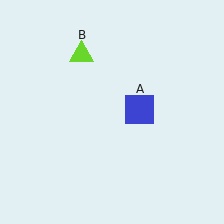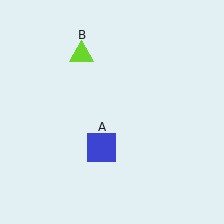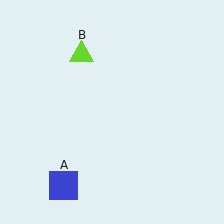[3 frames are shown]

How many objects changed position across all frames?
1 object changed position: blue square (object A).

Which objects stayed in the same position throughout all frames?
Lime triangle (object B) remained stationary.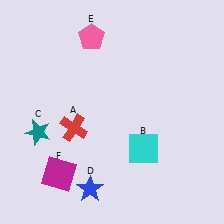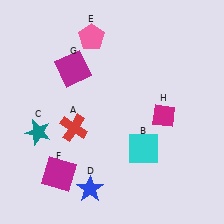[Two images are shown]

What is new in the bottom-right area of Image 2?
A magenta diamond (H) was added in the bottom-right area of Image 2.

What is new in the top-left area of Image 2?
A magenta square (G) was added in the top-left area of Image 2.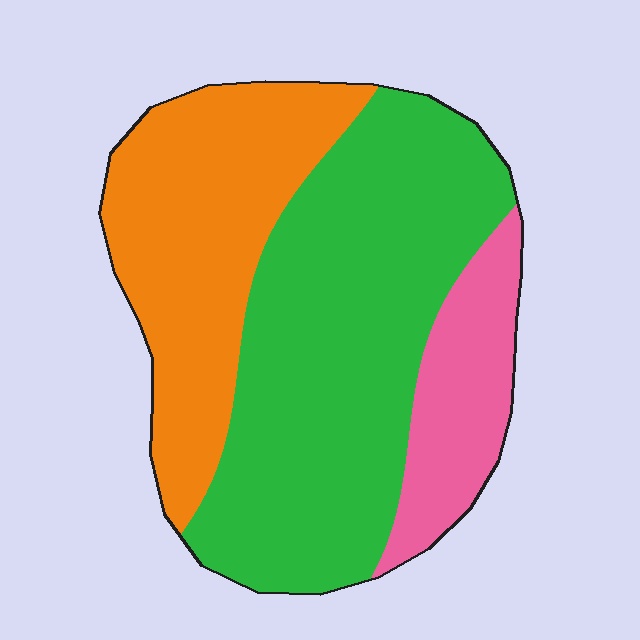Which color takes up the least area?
Pink, at roughly 15%.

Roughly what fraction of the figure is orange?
Orange takes up about one third (1/3) of the figure.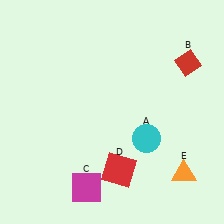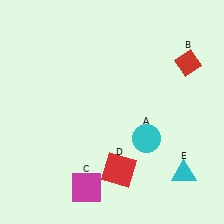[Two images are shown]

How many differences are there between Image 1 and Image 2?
There is 1 difference between the two images.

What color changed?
The triangle (E) changed from orange in Image 1 to cyan in Image 2.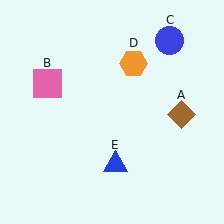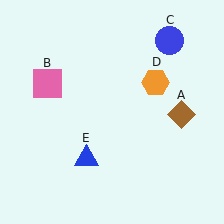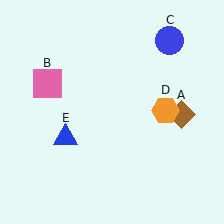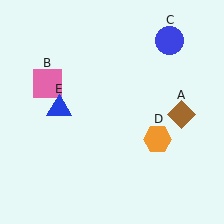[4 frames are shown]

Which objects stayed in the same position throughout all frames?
Brown diamond (object A) and pink square (object B) and blue circle (object C) remained stationary.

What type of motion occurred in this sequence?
The orange hexagon (object D), blue triangle (object E) rotated clockwise around the center of the scene.